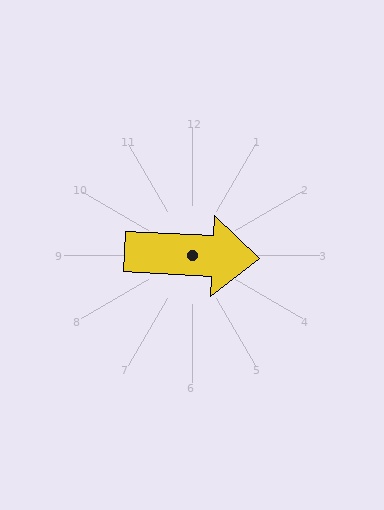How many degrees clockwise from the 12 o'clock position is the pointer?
Approximately 93 degrees.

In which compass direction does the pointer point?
East.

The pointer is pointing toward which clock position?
Roughly 3 o'clock.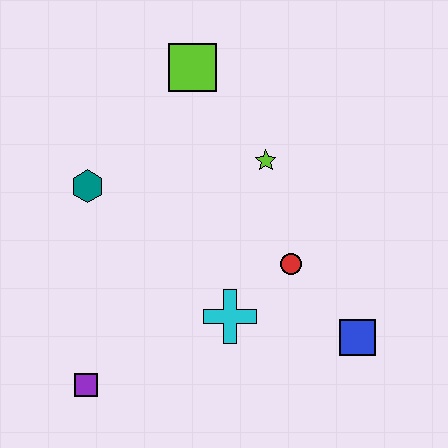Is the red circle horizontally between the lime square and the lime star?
No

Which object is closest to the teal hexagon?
The lime square is closest to the teal hexagon.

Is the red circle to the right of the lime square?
Yes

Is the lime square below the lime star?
No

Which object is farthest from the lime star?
The purple square is farthest from the lime star.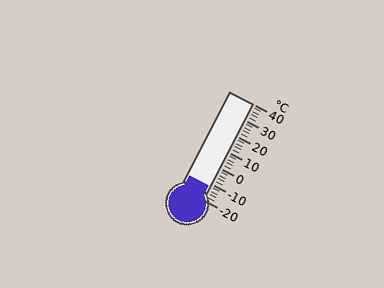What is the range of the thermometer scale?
The thermometer scale ranges from -20°C to 40°C.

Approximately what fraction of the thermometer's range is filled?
The thermometer is filled to approximately 15% of its range.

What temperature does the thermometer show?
The thermometer shows approximately -12°C.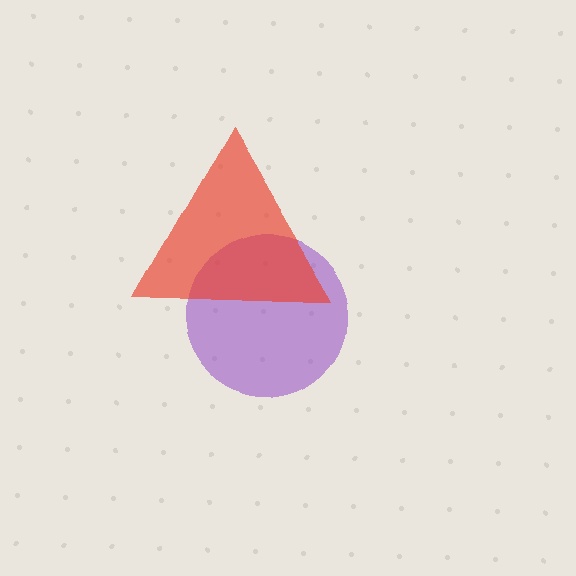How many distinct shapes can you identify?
There are 2 distinct shapes: a purple circle, a red triangle.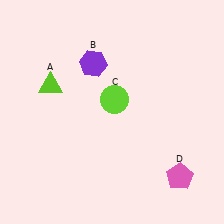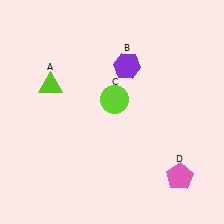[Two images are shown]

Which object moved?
The purple hexagon (B) moved right.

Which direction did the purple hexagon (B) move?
The purple hexagon (B) moved right.